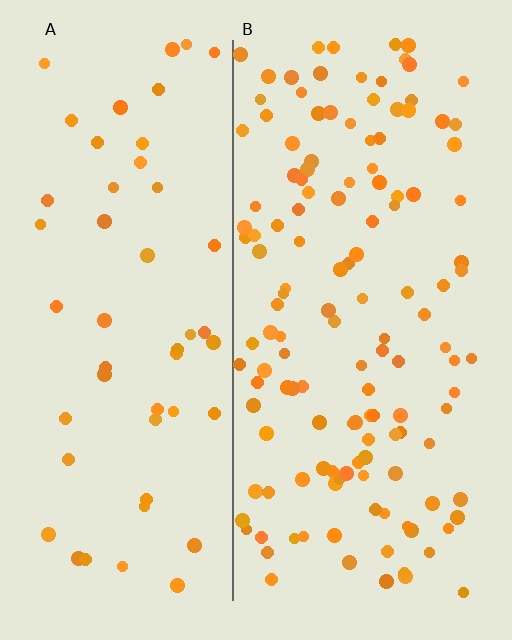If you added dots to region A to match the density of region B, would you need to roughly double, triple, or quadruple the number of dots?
Approximately triple.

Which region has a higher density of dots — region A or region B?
B (the right).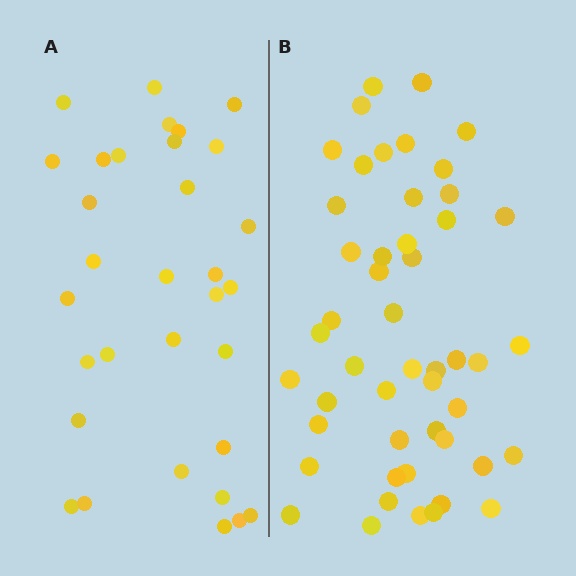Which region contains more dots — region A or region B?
Region B (the right region) has more dots.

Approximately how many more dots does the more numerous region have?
Region B has approximately 15 more dots than region A.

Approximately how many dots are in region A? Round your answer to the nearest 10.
About 30 dots. (The exact count is 32, which rounds to 30.)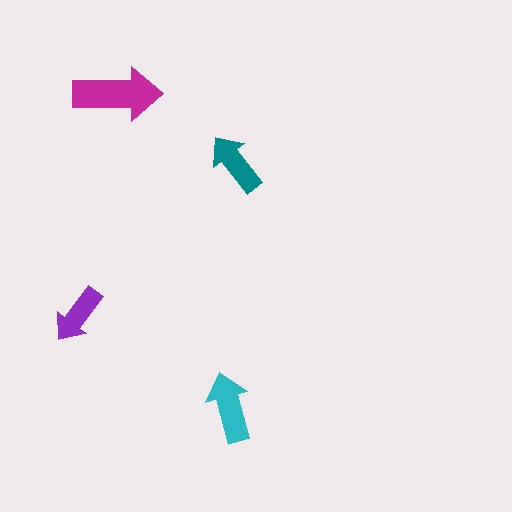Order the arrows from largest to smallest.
the magenta one, the cyan one, the teal one, the purple one.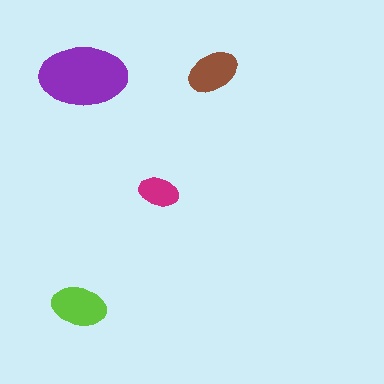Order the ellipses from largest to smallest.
the purple one, the lime one, the brown one, the magenta one.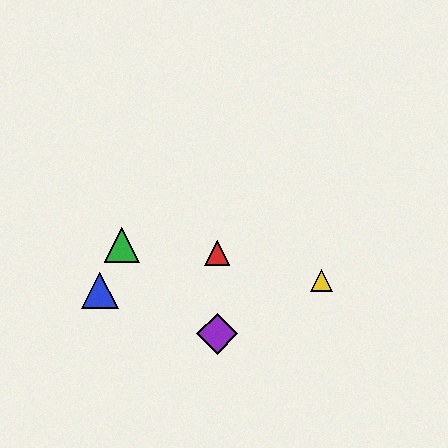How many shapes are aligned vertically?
2 shapes (the red triangle, the purple diamond) are aligned vertically.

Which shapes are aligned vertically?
The red triangle, the purple diamond are aligned vertically.